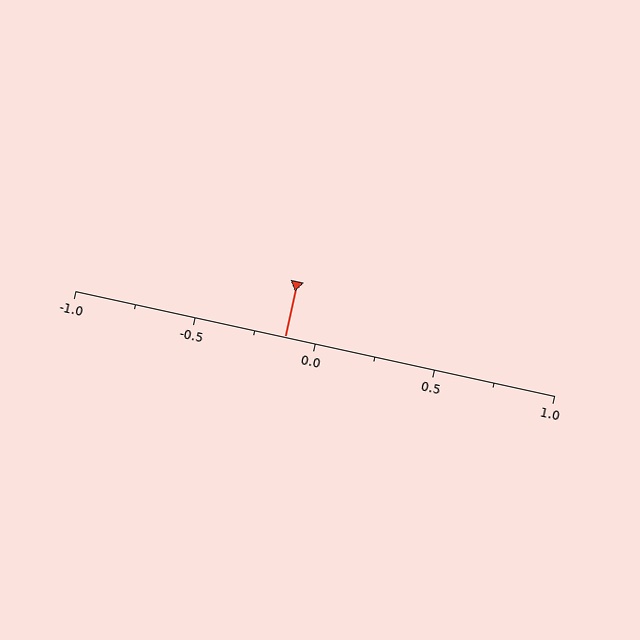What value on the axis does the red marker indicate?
The marker indicates approximately -0.12.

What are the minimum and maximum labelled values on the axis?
The axis runs from -1.0 to 1.0.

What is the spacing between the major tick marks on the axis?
The major ticks are spaced 0.5 apart.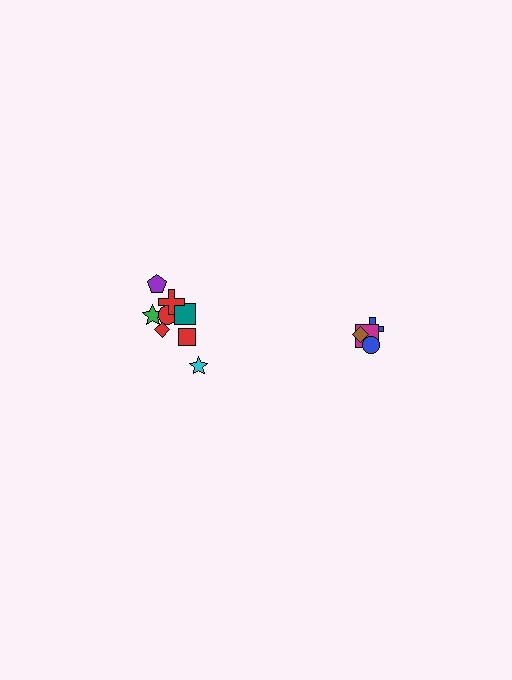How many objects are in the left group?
There are 8 objects.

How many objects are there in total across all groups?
There are 12 objects.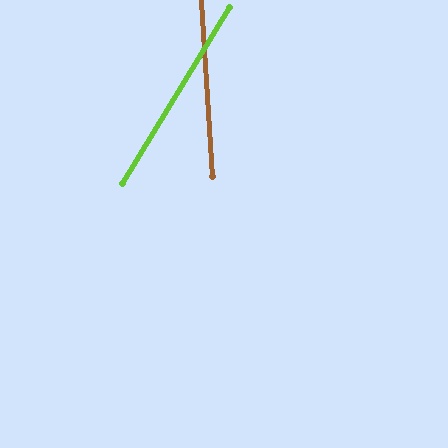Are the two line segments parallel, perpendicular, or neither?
Neither parallel nor perpendicular — they differ by about 35°.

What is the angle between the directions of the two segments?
Approximately 35 degrees.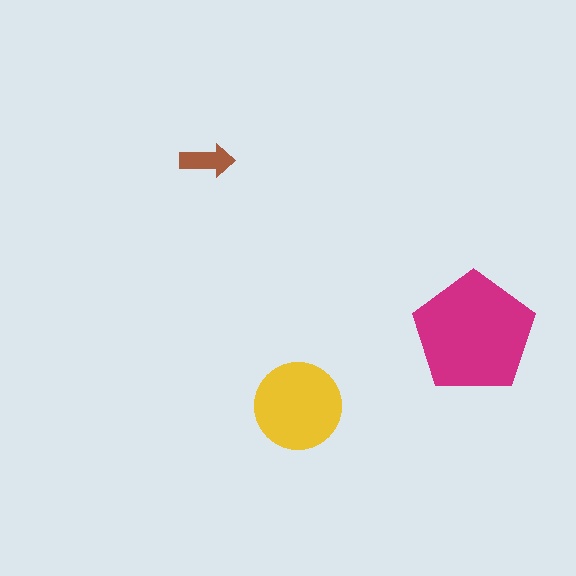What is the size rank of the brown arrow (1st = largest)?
3rd.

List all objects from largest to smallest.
The magenta pentagon, the yellow circle, the brown arrow.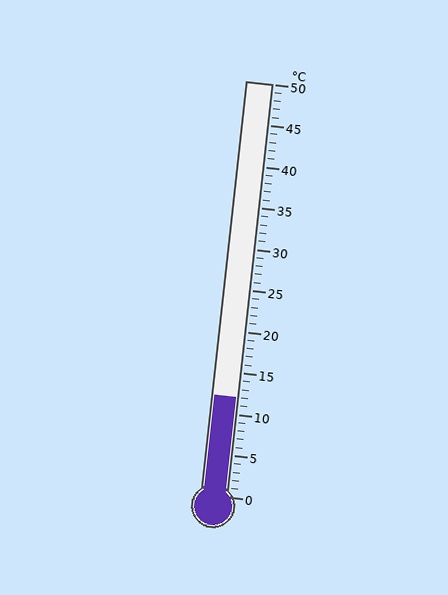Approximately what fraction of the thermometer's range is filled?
The thermometer is filled to approximately 25% of its range.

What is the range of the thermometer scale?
The thermometer scale ranges from 0°C to 50°C.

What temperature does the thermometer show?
The thermometer shows approximately 12°C.